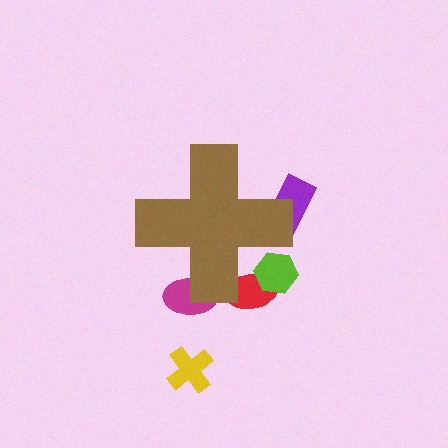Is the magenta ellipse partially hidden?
Yes, the magenta ellipse is partially hidden behind the brown cross.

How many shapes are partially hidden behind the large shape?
4 shapes are partially hidden.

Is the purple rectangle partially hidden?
Yes, the purple rectangle is partially hidden behind the brown cross.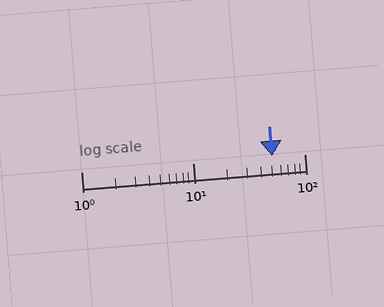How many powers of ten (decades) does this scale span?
The scale spans 2 decades, from 1 to 100.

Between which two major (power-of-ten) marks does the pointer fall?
The pointer is between 10 and 100.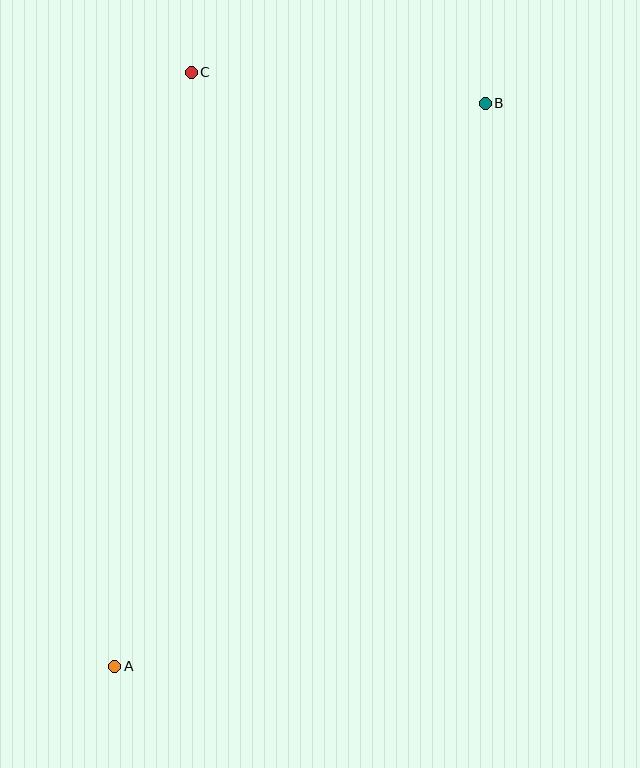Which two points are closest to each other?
Points B and C are closest to each other.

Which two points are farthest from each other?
Points A and B are farthest from each other.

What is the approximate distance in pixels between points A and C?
The distance between A and C is approximately 598 pixels.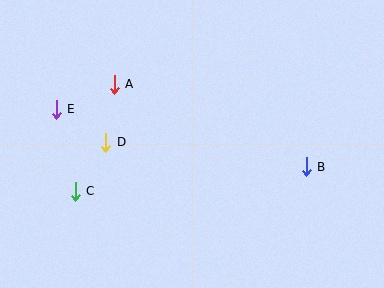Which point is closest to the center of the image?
Point D at (106, 142) is closest to the center.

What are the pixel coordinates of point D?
Point D is at (106, 142).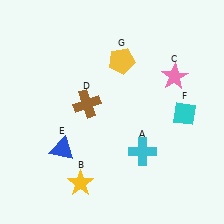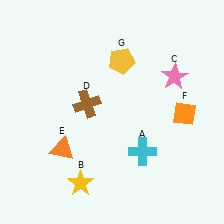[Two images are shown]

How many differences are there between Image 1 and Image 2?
There are 2 differences between the two images.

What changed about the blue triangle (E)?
In Image 1, E is blue. In Image 2, it changed to orange.